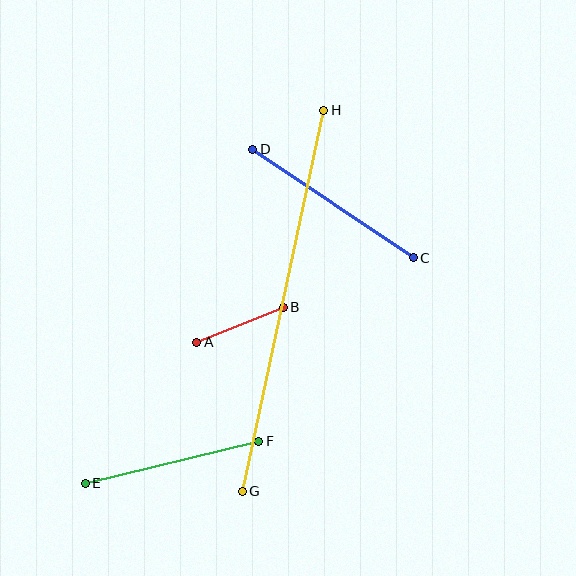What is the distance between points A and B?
The distance is approximately 93 pixels.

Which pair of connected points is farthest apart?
Points G and H are farthest apart.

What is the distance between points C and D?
The distance is approximately 193 pixels.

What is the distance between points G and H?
The distance is approximately 390 pixels.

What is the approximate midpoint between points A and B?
The midpoint is at approximately (240, 325) pixels.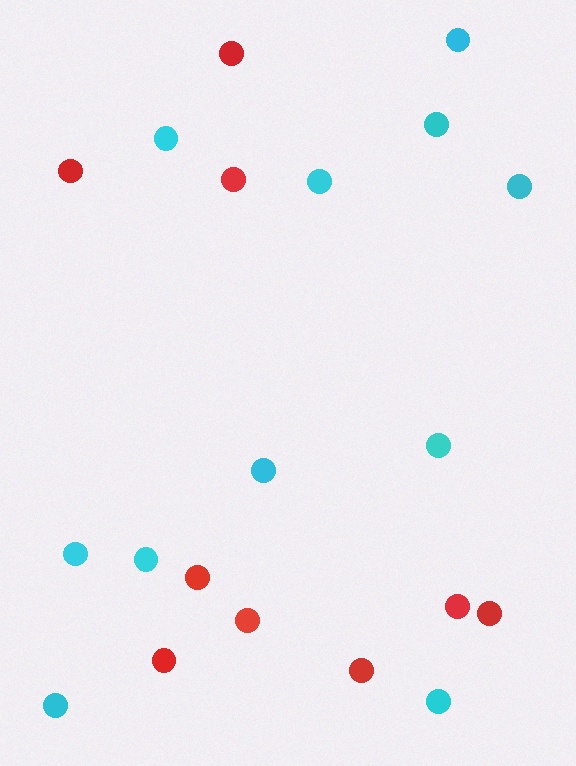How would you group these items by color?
There are 2 groups: one group of cyan circles (11) and one group of red circles (9).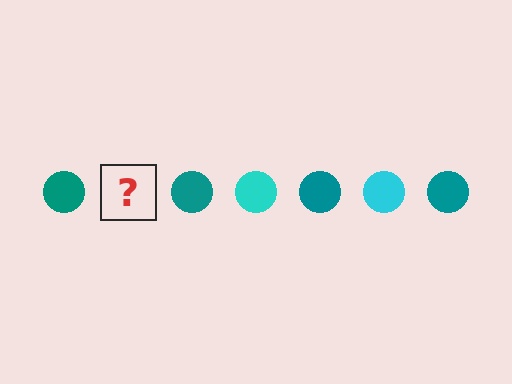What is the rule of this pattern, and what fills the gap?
The rule is that the pattern cycles through teal, cyan circles. The gap should be filled with a cyan circle.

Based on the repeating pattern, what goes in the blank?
The blank should be a cyan circle.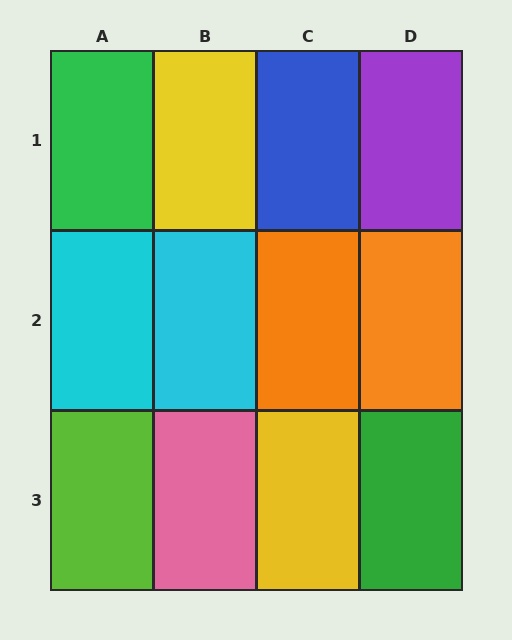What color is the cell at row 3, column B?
Pink.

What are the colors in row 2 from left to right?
Cyan, cyan, orange, orange.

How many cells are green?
2 cells are green.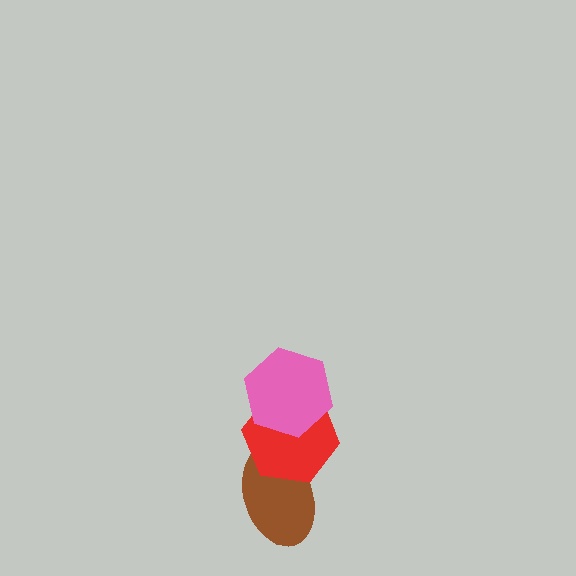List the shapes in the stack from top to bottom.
From top to bottom: the pink hexagon, the red hexagon, the brown ellipse.